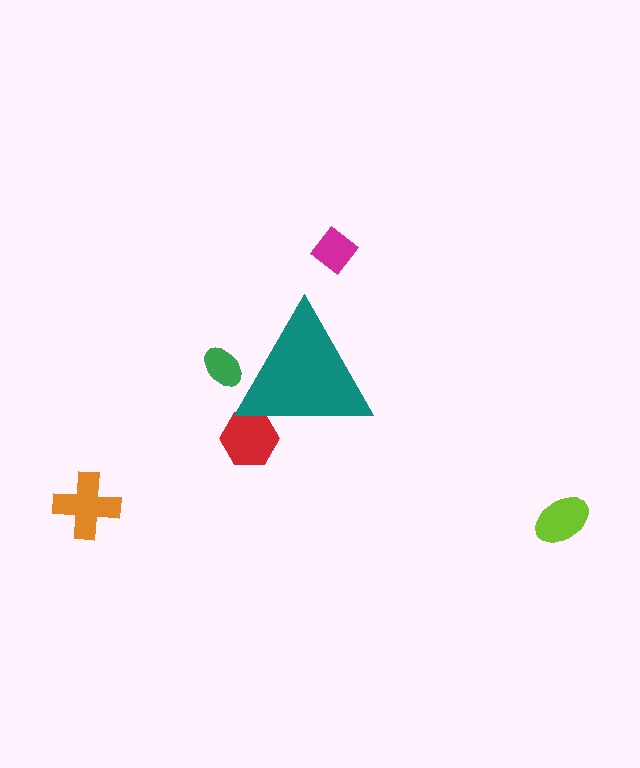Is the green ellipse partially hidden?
Yes, the green ellipse is partially hidden behind the teal triangle.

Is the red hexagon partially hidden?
Yes, the red hexagon is partially hidden behind the teal triangle.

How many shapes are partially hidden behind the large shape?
2 shapes are partially hidden.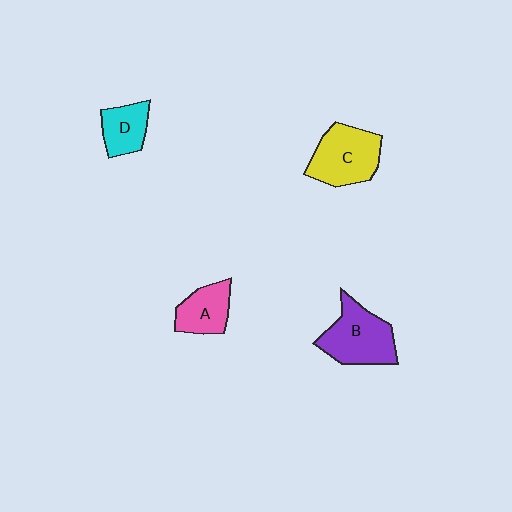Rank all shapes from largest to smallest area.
From largest to smallest: B (purple), C (yellow), A (pink), D (cyan).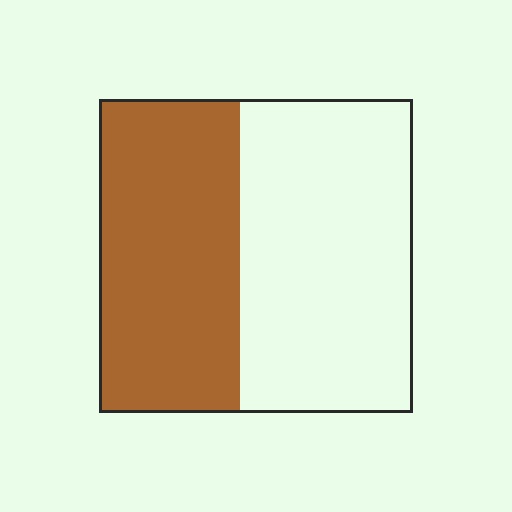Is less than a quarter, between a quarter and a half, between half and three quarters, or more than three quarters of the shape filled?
Between a quarter and a half.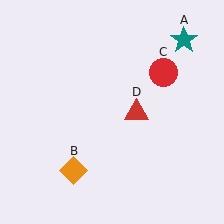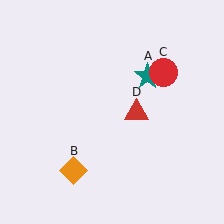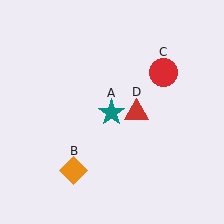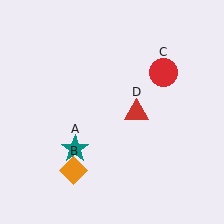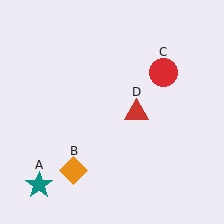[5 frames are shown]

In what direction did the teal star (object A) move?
The teal star (object A) moved down and to the left.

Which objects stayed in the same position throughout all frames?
Orange diamond (object B) and red circle (object C) and red triangle (object D) remained stationary.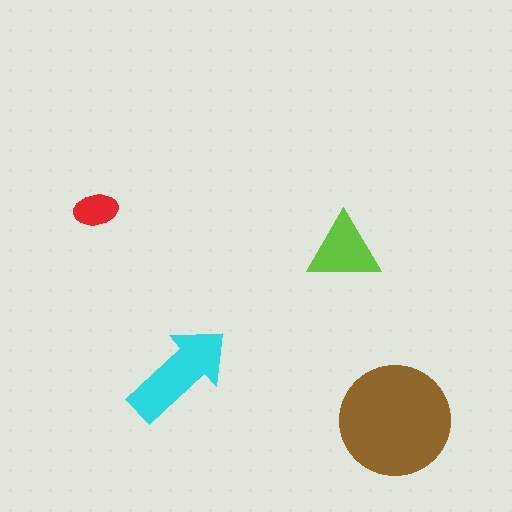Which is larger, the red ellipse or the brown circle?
The brown circle.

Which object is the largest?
The brown circle.